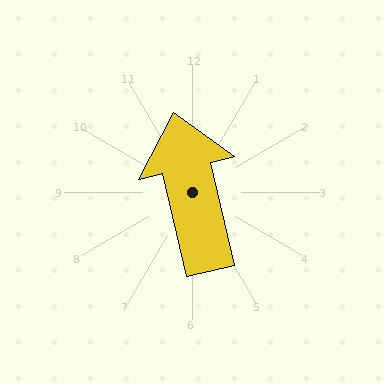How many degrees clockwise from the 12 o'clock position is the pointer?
Approximately 347 degrees.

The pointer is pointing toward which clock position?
Roughly 12 o'clock.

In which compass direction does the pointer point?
North.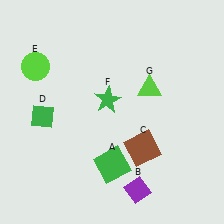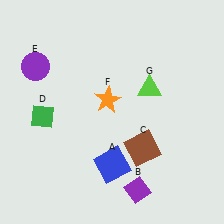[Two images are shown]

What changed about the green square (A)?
In Image 1, A is green. In Image 2, it changed to blue.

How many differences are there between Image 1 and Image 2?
There are 3 differences between the two images.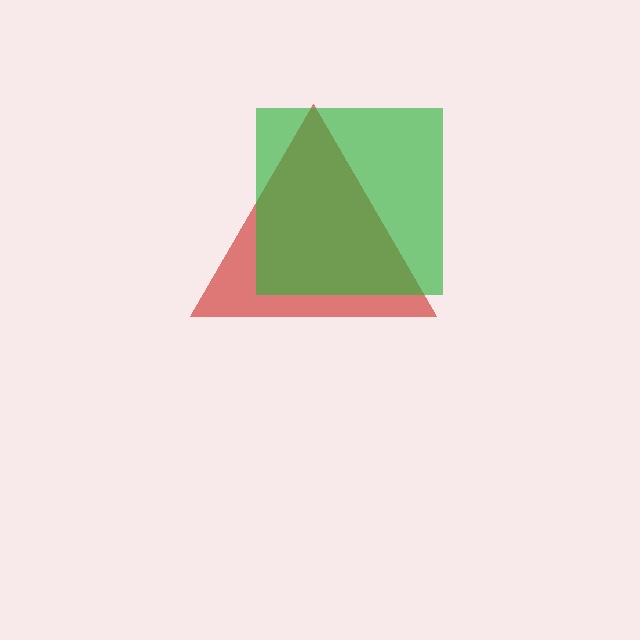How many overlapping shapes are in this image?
There are 2 overlapping shapes in the image.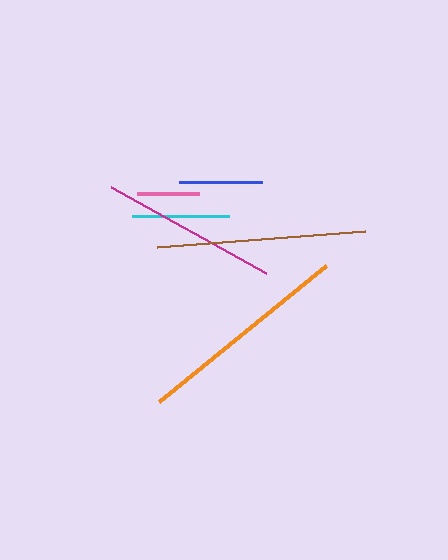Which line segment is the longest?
The orange line is the longest at approximately 216 pixels.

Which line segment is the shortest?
The pink line is the shortest at approximately 62 pixels.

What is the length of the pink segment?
The pink segment is approximately 62 pixels long.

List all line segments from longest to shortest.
From longest to shortest: orange, brown, magenta, cyan, blue, pink.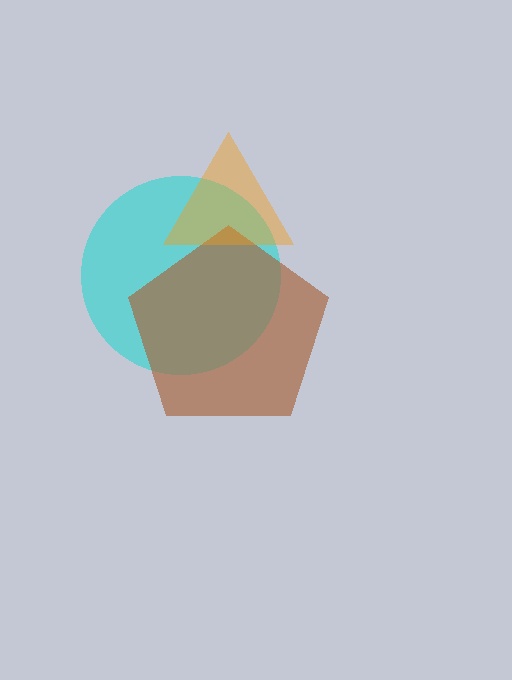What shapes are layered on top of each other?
The layered shapes are: a cyan circle, a brown pentagon, an orange triangle.